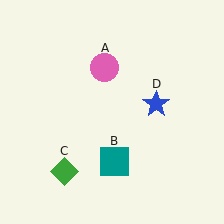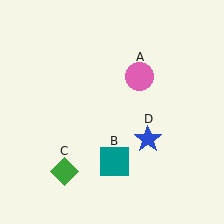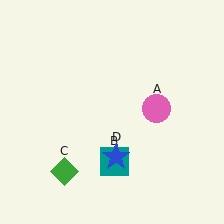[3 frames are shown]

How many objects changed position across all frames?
2 objects changed position: pink circle (object A), blue star (object D).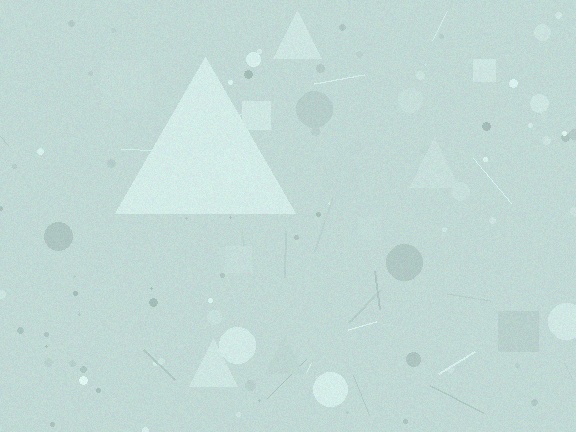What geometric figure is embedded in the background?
A triangle is embedded in the background.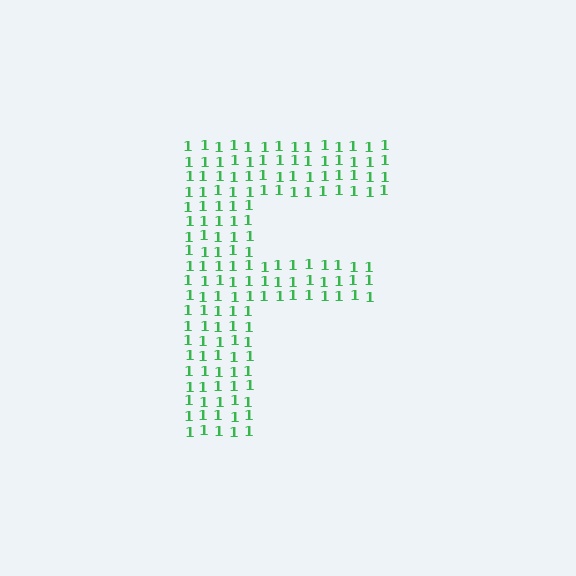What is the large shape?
The large shape is the letter F.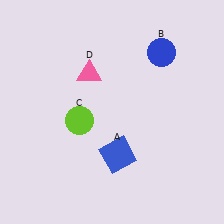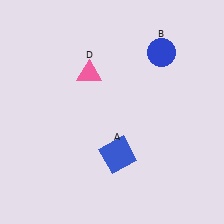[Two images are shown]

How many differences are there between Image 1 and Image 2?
There is 1 difference between the two images.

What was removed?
The lime circle (C) was removed in Image 2.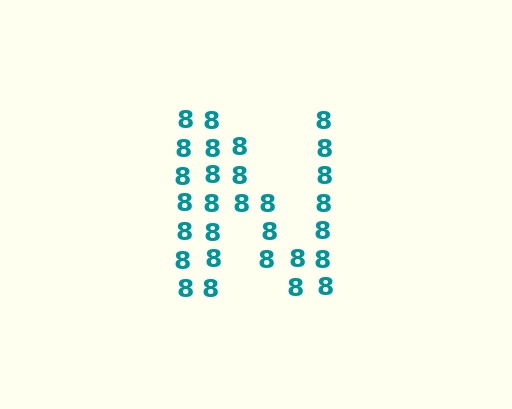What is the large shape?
The large shape is the letter N.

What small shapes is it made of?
It is made of small digit 8's.